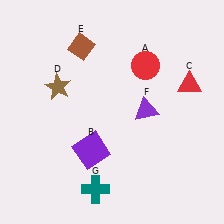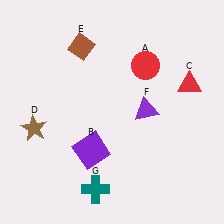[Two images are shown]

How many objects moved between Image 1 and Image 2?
1 object moved between the two images.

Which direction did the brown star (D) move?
The brown star (D) moved down.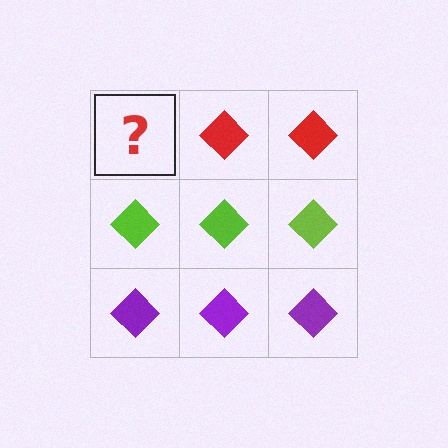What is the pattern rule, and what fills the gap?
The rule is that each row has a consistent color. The gap should be filled with a red diamond.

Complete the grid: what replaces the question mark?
The question mark should be replaced with a red diamond.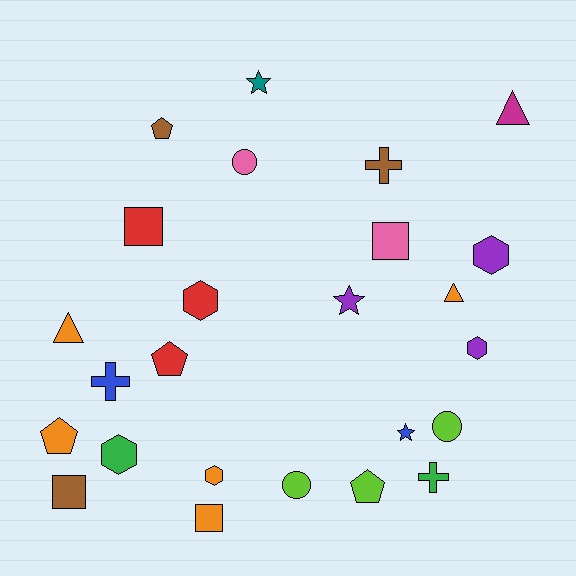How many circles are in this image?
There are 3 circles.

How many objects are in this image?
There are 25 objects.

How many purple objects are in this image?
There are 3 purple objects.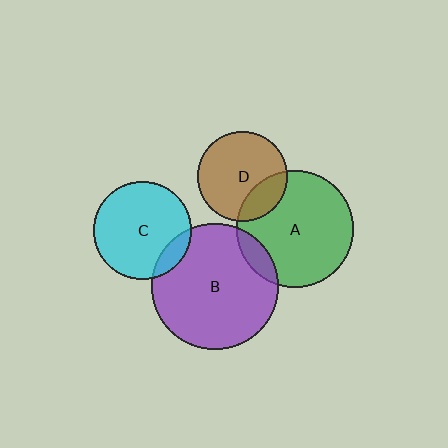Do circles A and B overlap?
Yes.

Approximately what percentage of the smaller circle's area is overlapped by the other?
Approximately 10%.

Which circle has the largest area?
Circle B (purple).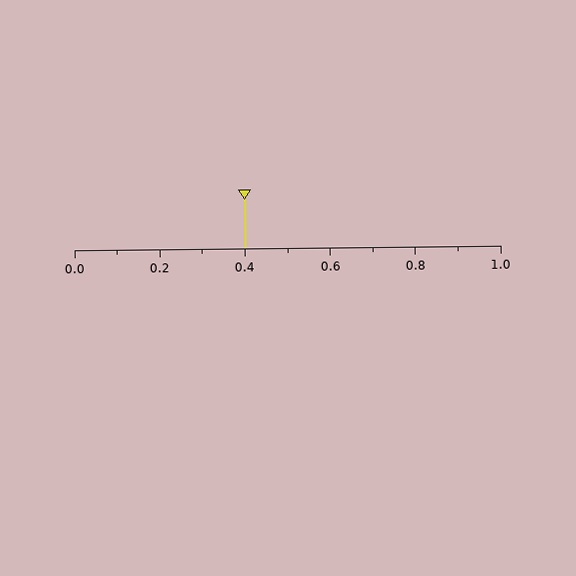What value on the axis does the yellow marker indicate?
The marker indicates approximately 0.4.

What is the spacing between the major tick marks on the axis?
The major ticks are spaced 0.2 apart.